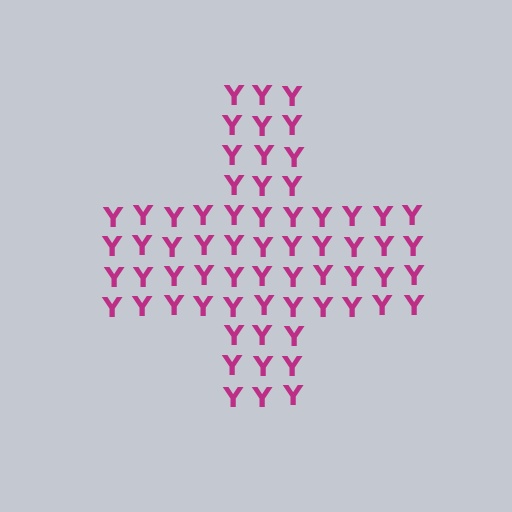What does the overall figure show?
The overall figure shows a cross.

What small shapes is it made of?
It is made of small letter Y's.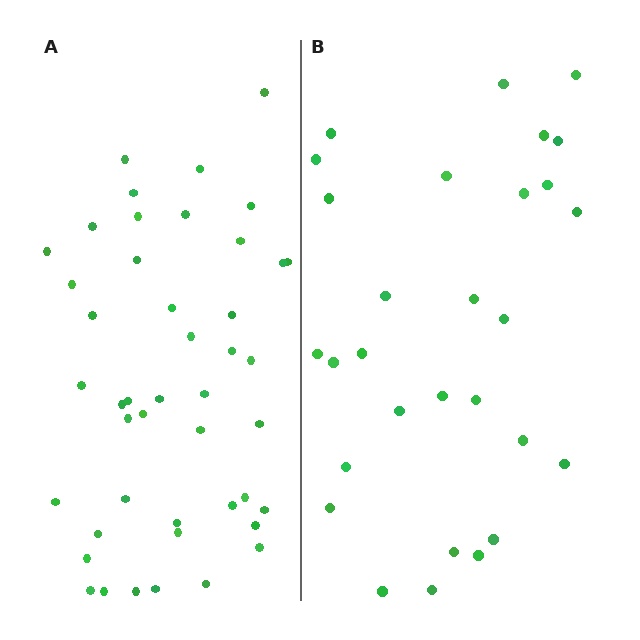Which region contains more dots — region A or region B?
Region A (the left region) has more dots.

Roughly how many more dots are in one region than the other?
Region A has approximately 15 more dots than region B.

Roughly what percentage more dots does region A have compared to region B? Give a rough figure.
About 55% more.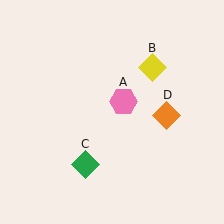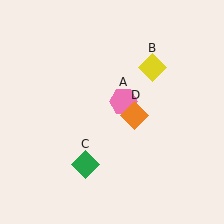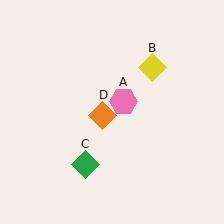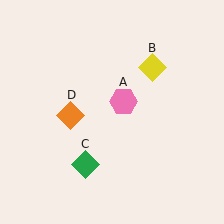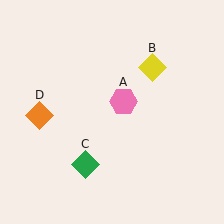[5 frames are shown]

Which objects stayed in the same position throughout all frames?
Pink hexagon (object A) and yellow diamond (object B) and green diamond (object C) remained stationary.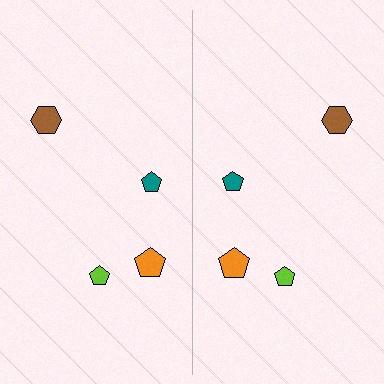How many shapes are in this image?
There are 8 shapes in this image.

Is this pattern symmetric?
Yes, this pattern has bilateral (reflection) symmetry.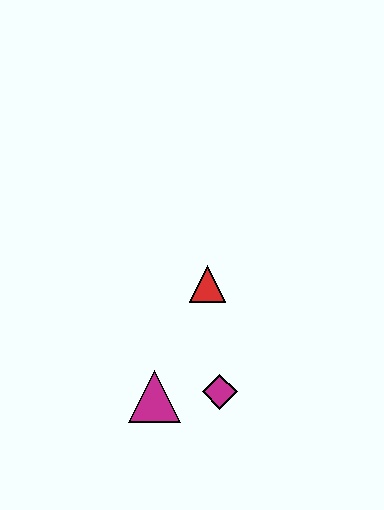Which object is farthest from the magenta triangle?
The red triangle is farthest from the magenta triangle.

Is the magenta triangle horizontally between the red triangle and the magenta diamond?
No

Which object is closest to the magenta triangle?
The magenta diamond is closest to the magenta triangle.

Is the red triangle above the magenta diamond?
Yes